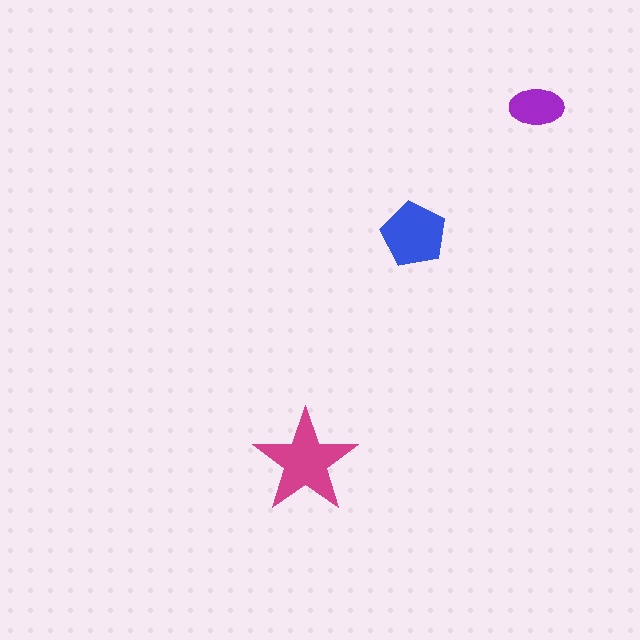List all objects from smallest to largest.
The purple ellipse, the blue pentagon, the magenta star.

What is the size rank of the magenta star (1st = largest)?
1st.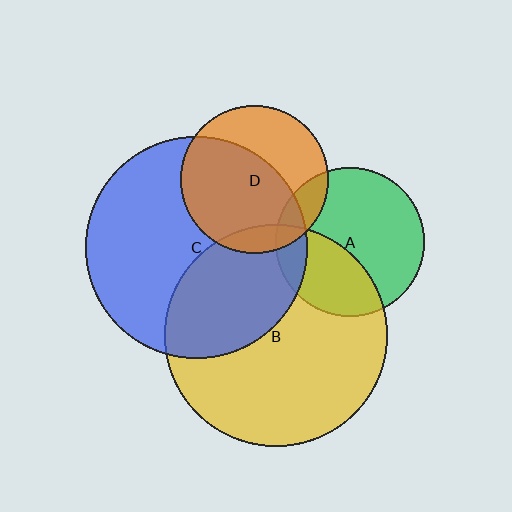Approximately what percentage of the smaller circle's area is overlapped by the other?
Approximately 35%.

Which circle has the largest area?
Circle B (yellow).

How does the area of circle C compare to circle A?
Approximately 2.2 times.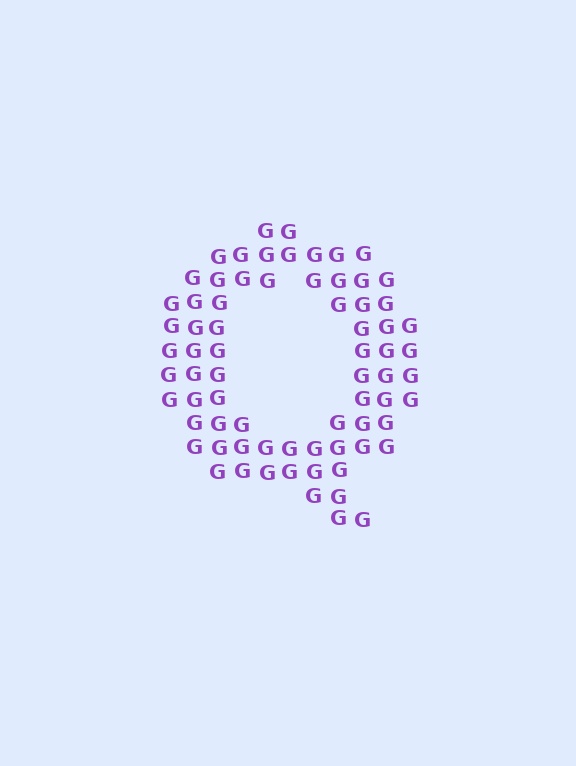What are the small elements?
The small elements are letter G's.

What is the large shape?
The large shape is the letter Q.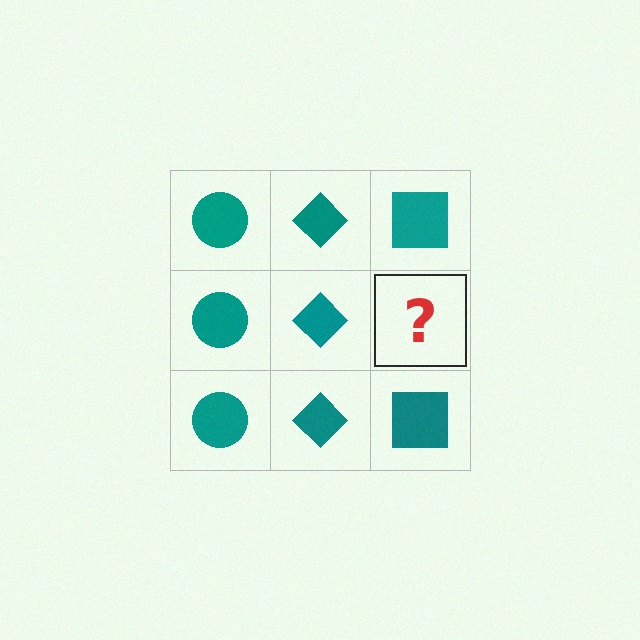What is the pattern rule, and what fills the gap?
The rule is that each column has a consistent shape. The gap should be filled with a teal square.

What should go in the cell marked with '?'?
The missing cell should contain a teal square.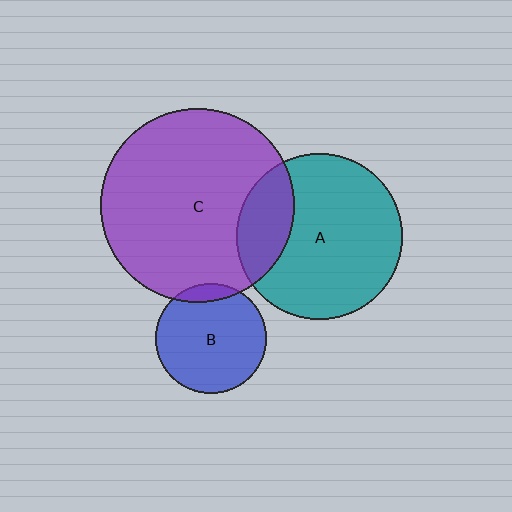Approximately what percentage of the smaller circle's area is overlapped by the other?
Approximately 20%.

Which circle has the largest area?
Circle C (purple).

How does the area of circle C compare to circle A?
Approximately 1.4 times.